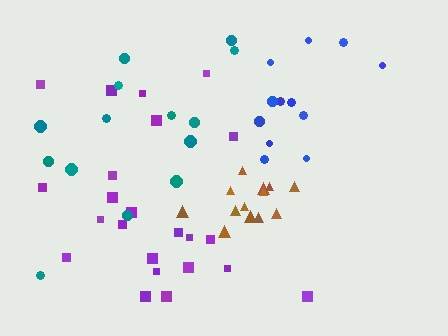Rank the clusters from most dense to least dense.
brown, blue, purple, teal.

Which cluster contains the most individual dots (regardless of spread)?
Purple (24).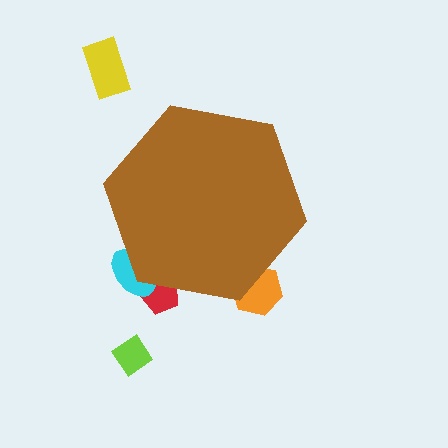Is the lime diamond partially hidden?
No, the lime diamond is fully visible.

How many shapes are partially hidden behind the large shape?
3 shapes are partially hidden.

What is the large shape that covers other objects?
A brown hexagon.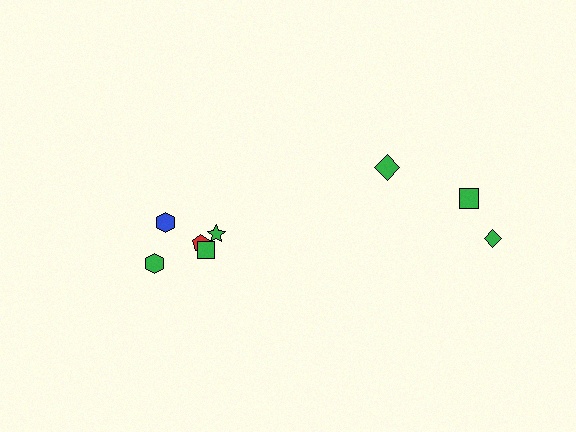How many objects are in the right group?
There are 3 objects.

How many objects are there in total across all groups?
There are 8 objects.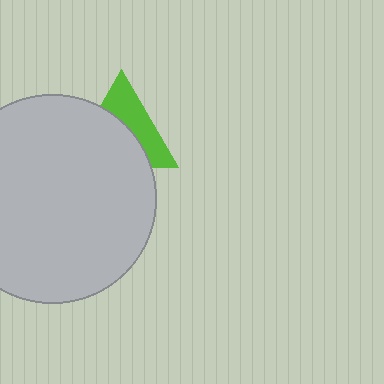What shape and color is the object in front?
The object in front is a light gray circle.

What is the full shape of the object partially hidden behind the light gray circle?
The partially hidden object is a lime triangle.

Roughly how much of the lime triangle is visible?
A small part of it is visible (roughly 45%).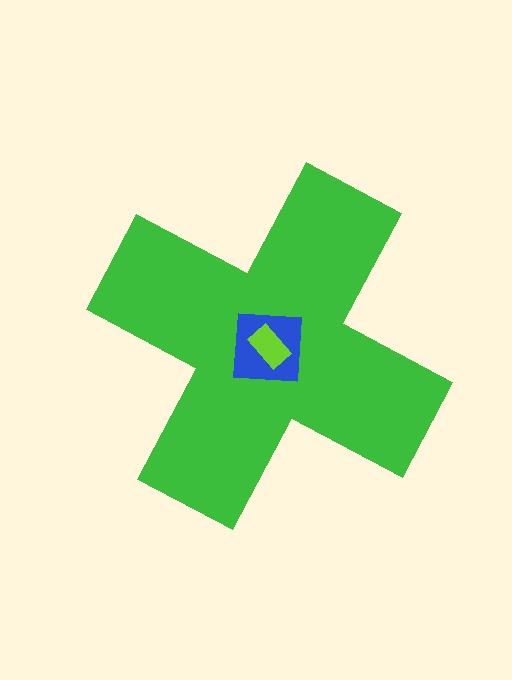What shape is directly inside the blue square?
The lime rectangle.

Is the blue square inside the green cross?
Yes.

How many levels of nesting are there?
3.